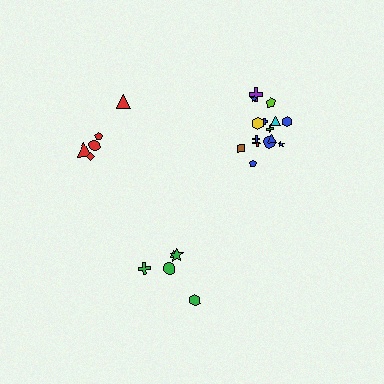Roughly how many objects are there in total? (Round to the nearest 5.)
Roughly 25 objects in total.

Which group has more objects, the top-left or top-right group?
The top-right group.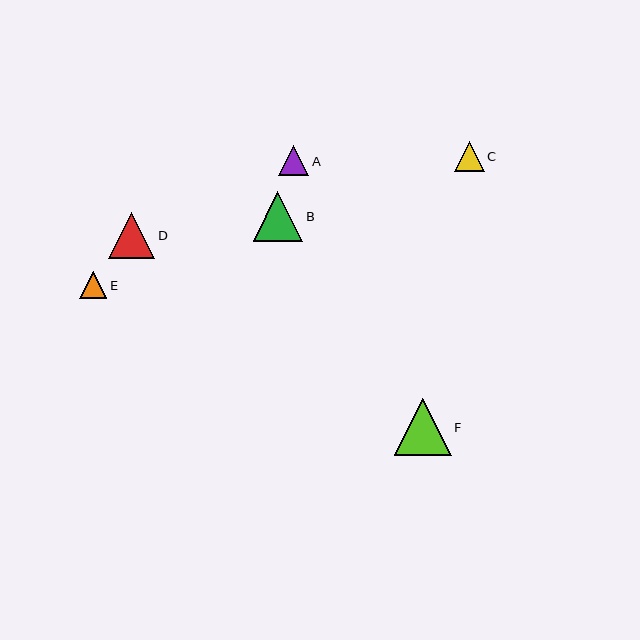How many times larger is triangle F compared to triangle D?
Triangle F is approximately 1.2 times the size of triangle D.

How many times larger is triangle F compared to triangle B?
Triangle F is approximately 1.1 times the size of triangle B.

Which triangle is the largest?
Triangle F is the largest with a size of approximately 56 pixels.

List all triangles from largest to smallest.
From largest to smallest: F, B, D, A, C, E.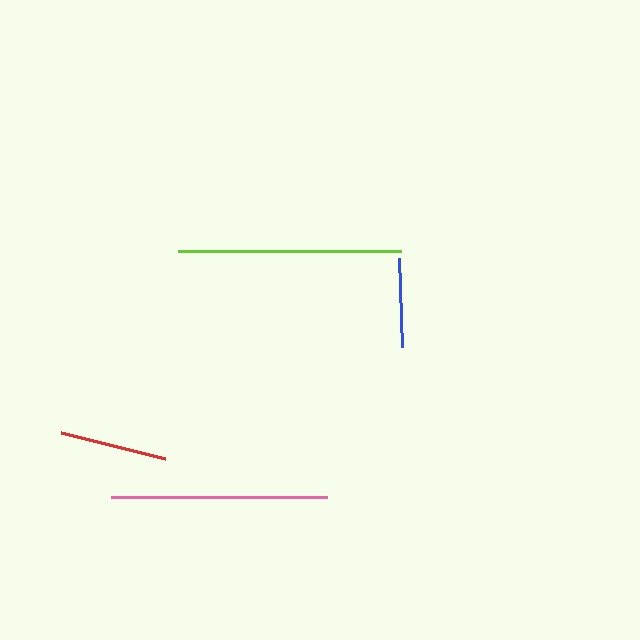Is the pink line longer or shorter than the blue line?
The pink line is longer than the blue line.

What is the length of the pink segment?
The pink segment is approximately 216 pixels long.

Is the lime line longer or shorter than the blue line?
The lime line is longer than the blue line.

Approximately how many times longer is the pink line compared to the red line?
The pink line is approximately 2.0 times the length of the red line.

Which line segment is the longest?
The lime line is the longest at approximately 222 pixels.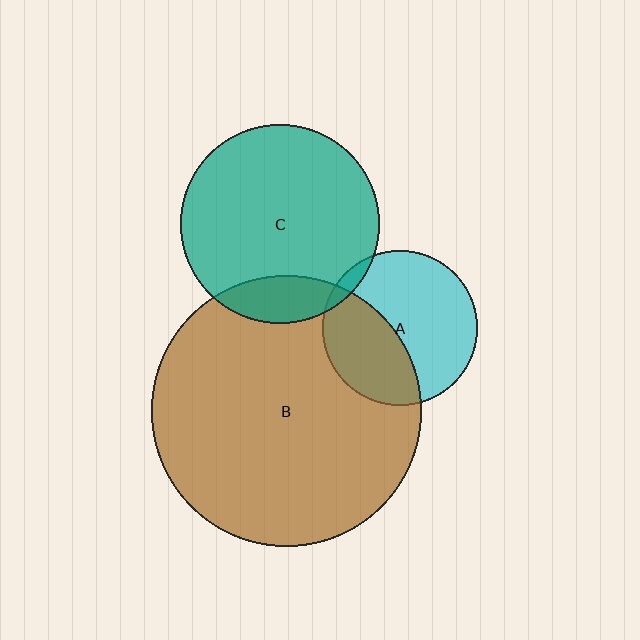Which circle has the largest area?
Circle B (brown).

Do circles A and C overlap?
Yes.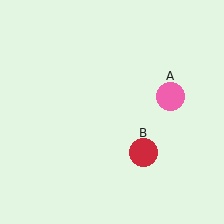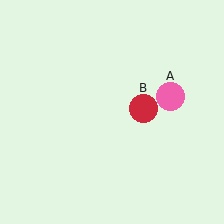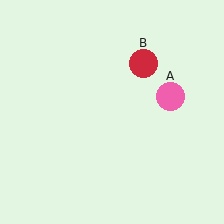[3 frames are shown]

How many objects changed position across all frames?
1 object changed position: red circle (object B).